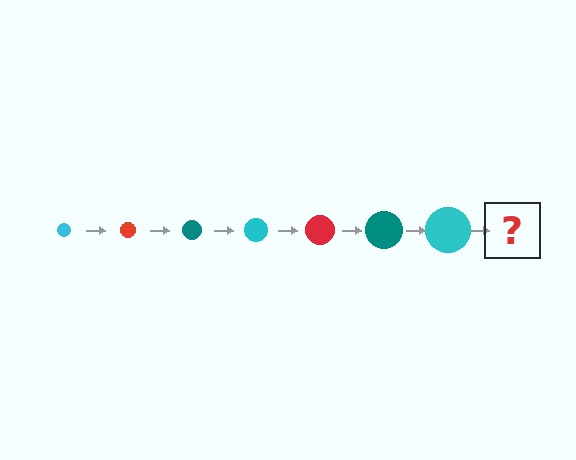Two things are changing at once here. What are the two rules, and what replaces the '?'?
The two rules are that the circle grows larger each step and the color cycles through cyan, red, and teal. The '?' should be a red circle, larger than the previous one.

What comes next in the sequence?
The next element should be a red circle, larger than the previous one.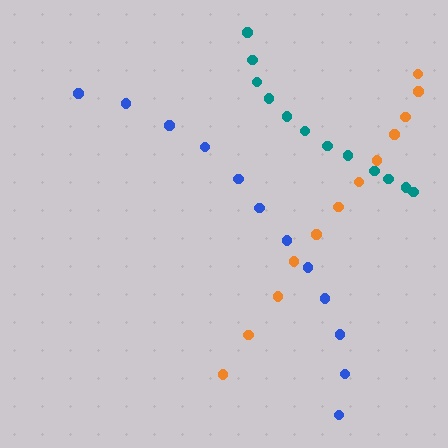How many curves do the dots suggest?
There are 3 distinct paths.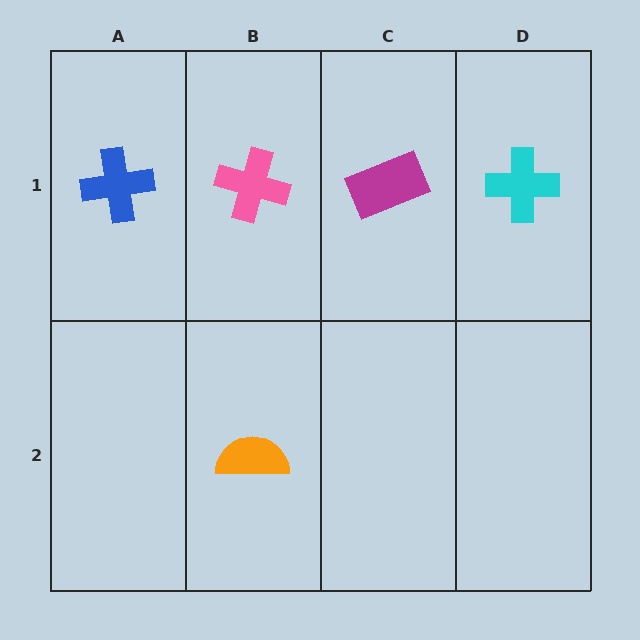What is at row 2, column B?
An orange semicircle.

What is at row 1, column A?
A blue cross.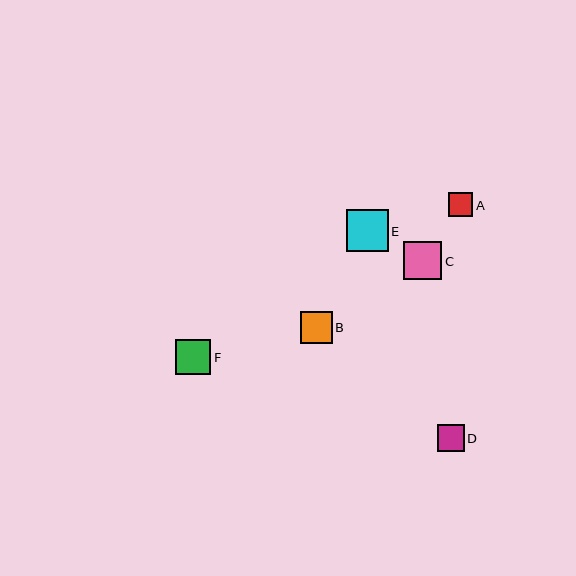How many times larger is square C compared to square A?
Square C is approximately 1.6 times the size of square A.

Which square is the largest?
Square E is the largest with a size of approximately 42 pixels.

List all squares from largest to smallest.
From largest to smallest: E, C, F, B, D, A.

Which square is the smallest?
Square A is the smallest with a size of approximately 24 pixels.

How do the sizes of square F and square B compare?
Square F and square B are approximately the same size.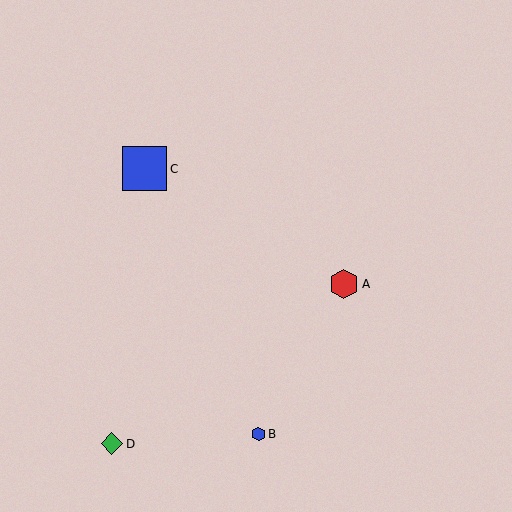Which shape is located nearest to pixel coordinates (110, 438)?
The green diamond (labeled D) at (112, 444) is nearest to that location.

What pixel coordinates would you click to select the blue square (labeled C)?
Click at (145, 169) to select the blue square C.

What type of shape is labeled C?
Shape C is a blue square.